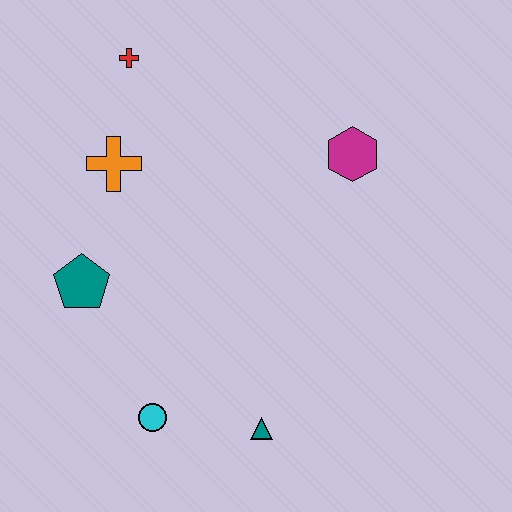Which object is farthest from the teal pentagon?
The magenta hexagon is farthest from the teal pentagon.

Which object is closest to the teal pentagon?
The orange cross is closest to the teal pentagon.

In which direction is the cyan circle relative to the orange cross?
The cyan circle is below the orange cross.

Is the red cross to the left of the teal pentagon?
No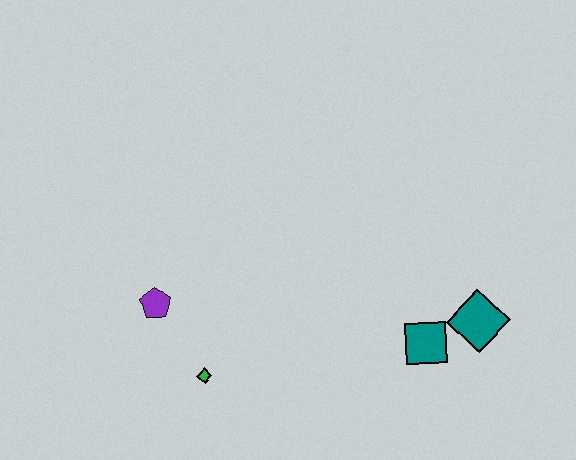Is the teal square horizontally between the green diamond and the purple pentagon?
No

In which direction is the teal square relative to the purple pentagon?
The teal square is to the right of the purple pentagon.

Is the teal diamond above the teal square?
Yes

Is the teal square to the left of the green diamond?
No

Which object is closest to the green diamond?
The purple pentagon is closest to the green diamond.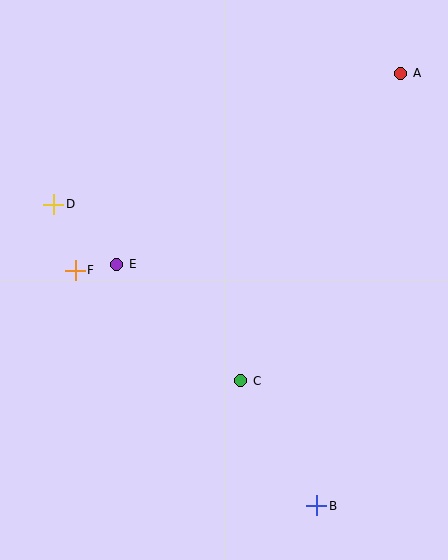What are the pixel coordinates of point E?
Point E is at (117, 264).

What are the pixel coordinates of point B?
Point B is at (317, 506).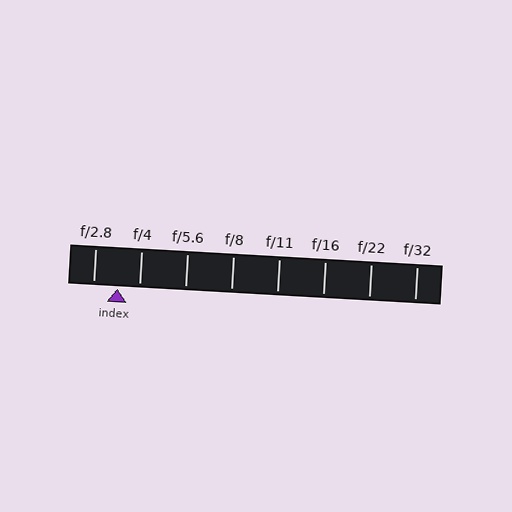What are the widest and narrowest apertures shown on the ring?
The widest aperture shown is f/2.8 and the narrowest is f/32.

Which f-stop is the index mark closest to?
The index mark is closest to f/4.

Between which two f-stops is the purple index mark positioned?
The index mark is between f/2.8 and f/4.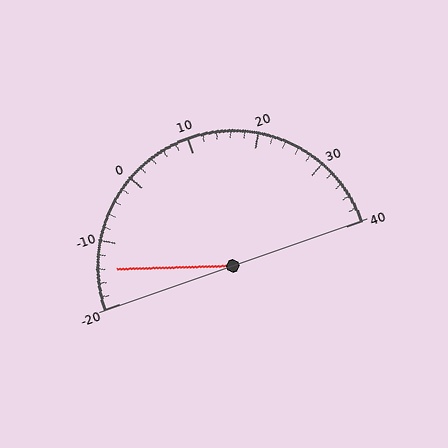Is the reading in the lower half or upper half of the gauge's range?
The reading is in the lower half of the range (-20 to 40).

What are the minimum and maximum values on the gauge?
The gauge ranges from -20 to 40.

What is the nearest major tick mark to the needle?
The nearest major tick mark is -10.